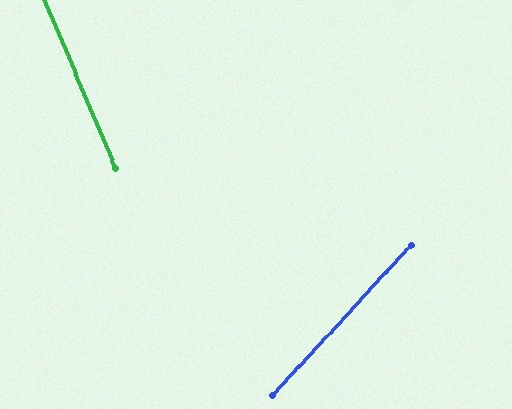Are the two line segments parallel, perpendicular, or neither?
Neither parallel nor perpendicular — they differ by about 65°.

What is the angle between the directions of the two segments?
Approximately 65 degrees.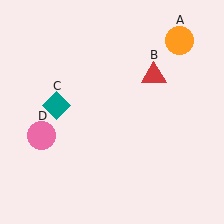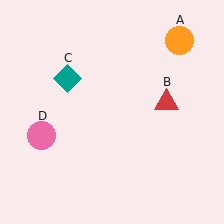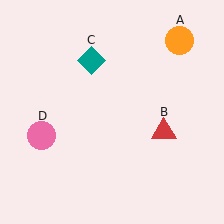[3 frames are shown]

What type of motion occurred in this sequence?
The red triangle (object B), teal diamond (object C) rotated clockwise around the center of the scene.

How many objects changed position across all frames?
2 objects changed position: red triangle (object B), teal diamond (object C).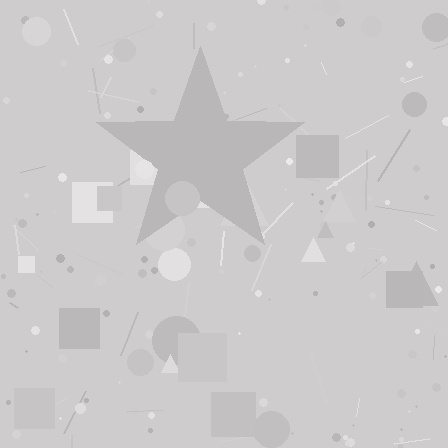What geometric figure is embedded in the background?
A star is embedded in the background.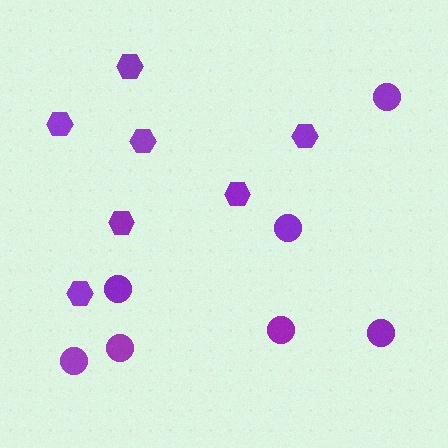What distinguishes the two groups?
There are 2 groups: one group of hexagons (7) and one group of circles (7).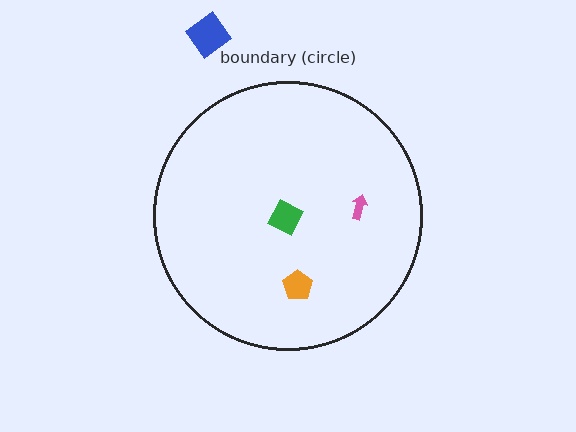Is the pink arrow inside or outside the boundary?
Inside.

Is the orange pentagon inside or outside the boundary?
Inside.